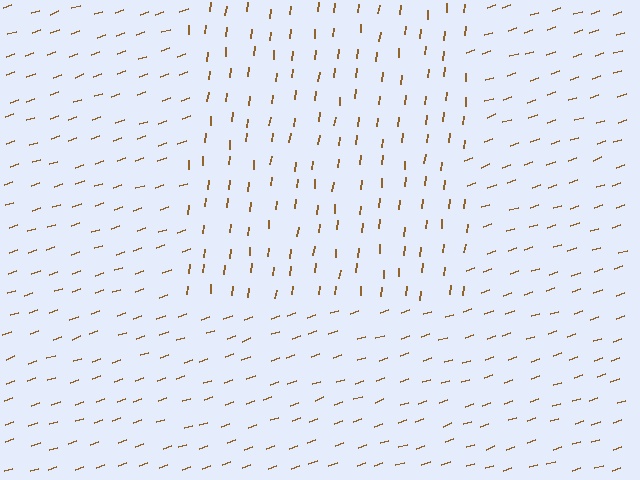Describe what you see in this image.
The image is filled with small brown line segments. A rectangle region in the image has lines oriented differently from the surrounding lines, creating a visible texture boundary.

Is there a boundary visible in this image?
Yes, there is a texture boundary formed by a change in line orientation.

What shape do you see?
I see a rectangle.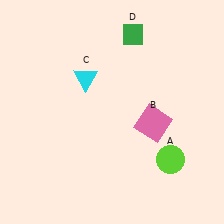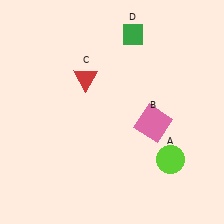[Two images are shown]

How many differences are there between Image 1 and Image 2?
There is 1 difference between the two images.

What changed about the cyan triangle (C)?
In Image 1, C is cyan. In Image 2, it changed to red.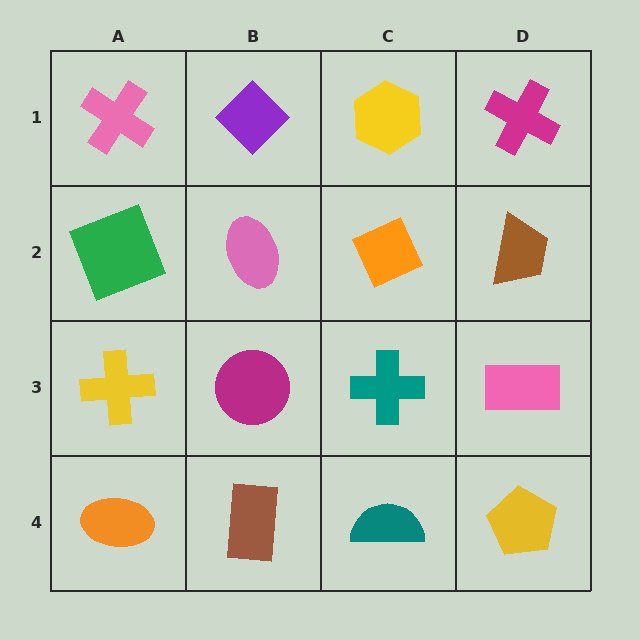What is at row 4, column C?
A teal semicircle.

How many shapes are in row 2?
4 shapes.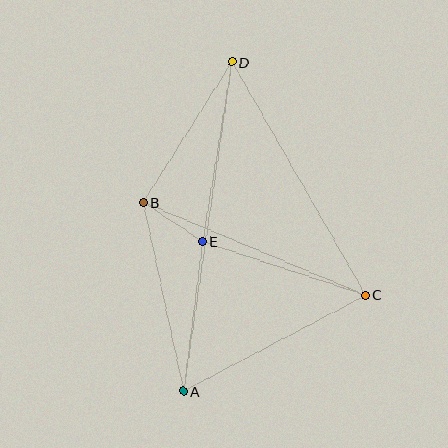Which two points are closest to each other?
Points B and E are closest to each other.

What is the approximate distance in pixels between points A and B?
The distance between A and B is approximately 193 pixels.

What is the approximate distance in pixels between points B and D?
The distance between B and D is approximately 166 pixels.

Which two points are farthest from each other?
Points A and D are farthest from each other.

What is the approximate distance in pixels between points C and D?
The distance between C and D is approximately 269 pixels.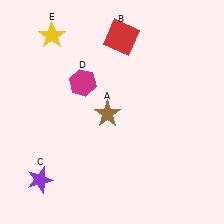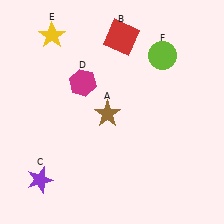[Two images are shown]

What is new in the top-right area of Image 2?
A lime circle (F) was added in the top-right area of Image 2.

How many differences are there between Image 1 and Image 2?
There is 1 difference between the two images.